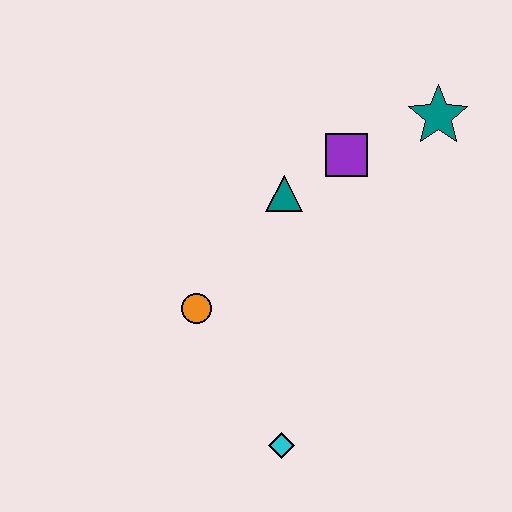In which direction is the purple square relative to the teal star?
The purple square is to the left of the teal star.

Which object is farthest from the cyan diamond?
The teal star is farthest from the cyan diamond.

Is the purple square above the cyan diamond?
Yes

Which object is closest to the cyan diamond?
The orange circle is closest to the cyan diamond.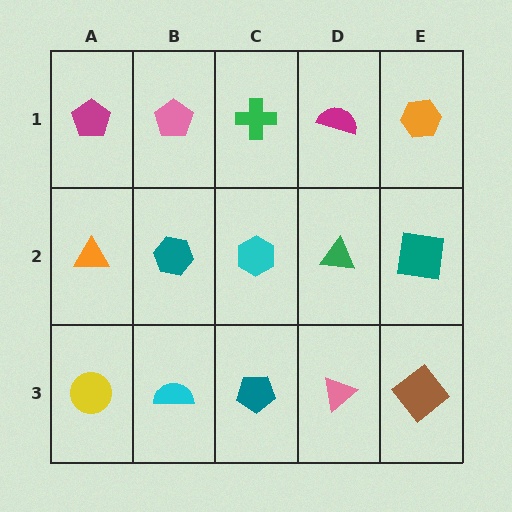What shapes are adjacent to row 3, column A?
An orange triangle (row 2, column A), a cyan semicircle (row 3, column B).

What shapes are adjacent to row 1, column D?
A green triangle (row 2, column D), a green cross (row 1, column C), an orange hexagon (row 1, column E).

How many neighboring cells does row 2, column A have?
3.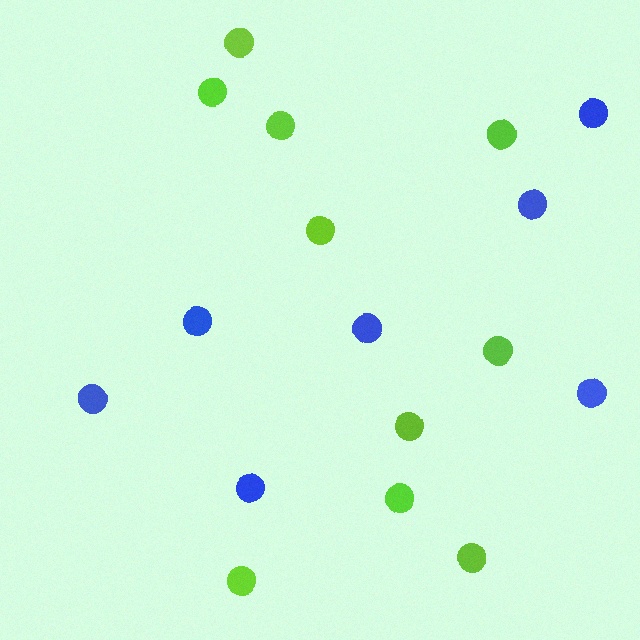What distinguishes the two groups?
There are 2 groups: one group of lime circles (10) and one group of blue circles (7).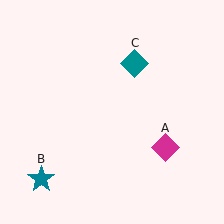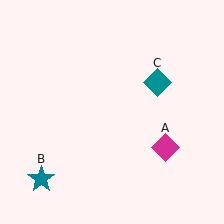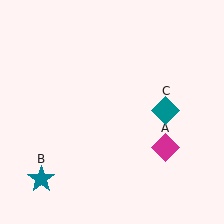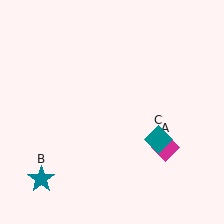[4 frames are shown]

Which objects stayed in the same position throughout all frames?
Magenta diamond (object A) and teal star (object B) remained stationary.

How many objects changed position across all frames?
1 object changed position: teal diamond (object C).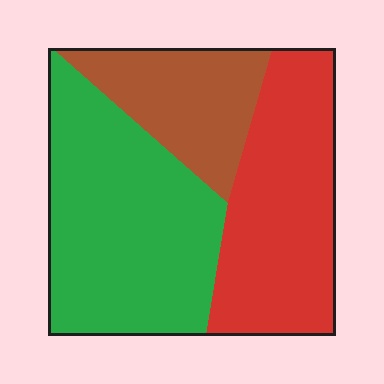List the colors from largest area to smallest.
From largest to smallest: green, red, brown.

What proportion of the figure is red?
Red takes up about one third (1/3) of the figure.